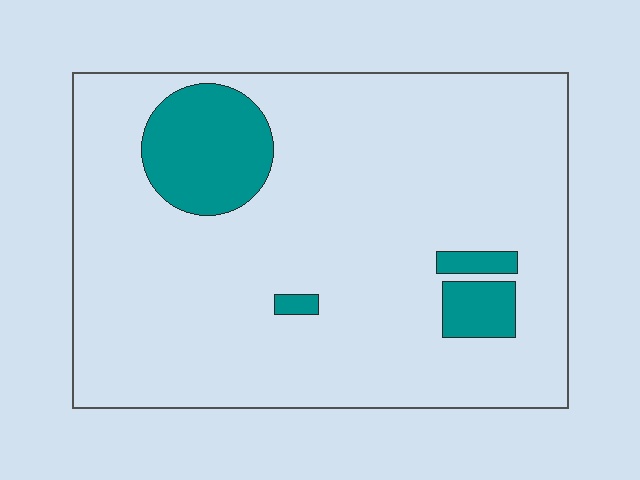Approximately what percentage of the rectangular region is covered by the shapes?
Approximately 10%.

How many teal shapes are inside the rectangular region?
4.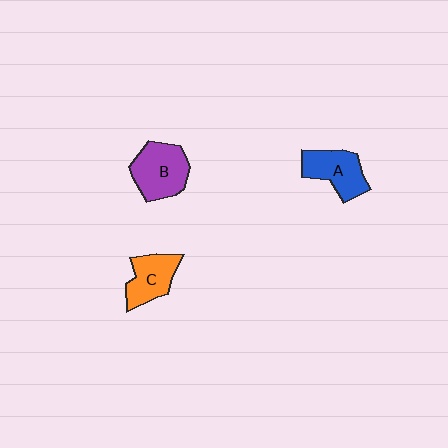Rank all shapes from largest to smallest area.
From largest to smallest: B (purple), A (blue), C (orange).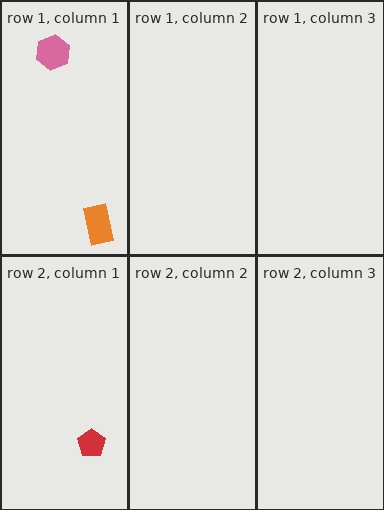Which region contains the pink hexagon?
The row 1, column 1 region.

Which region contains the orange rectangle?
The row 1, column 1 region.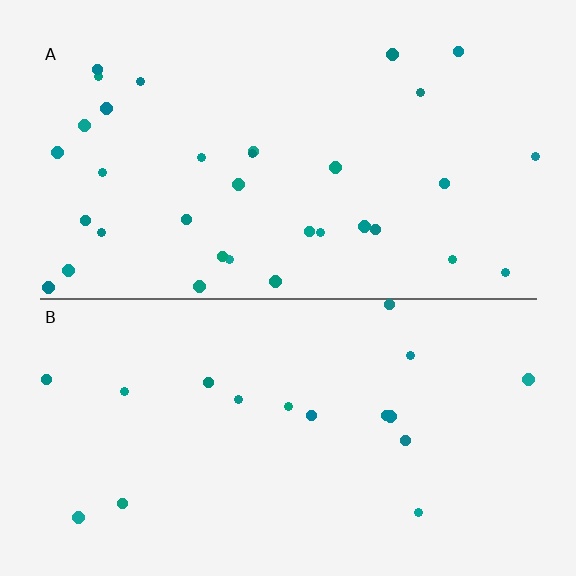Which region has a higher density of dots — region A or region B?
A (the top).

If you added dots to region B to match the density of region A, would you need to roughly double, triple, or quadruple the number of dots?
Approximately double.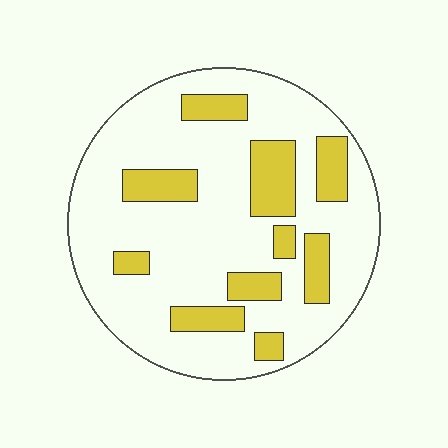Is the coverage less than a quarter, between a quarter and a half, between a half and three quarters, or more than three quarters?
Less than a quarter.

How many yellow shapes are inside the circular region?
10.